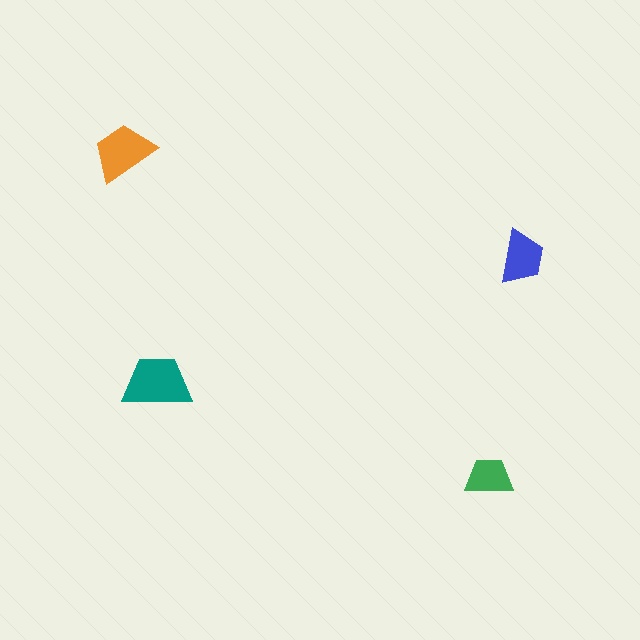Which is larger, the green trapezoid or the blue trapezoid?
The blue one.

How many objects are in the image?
There are 4 objects in the image.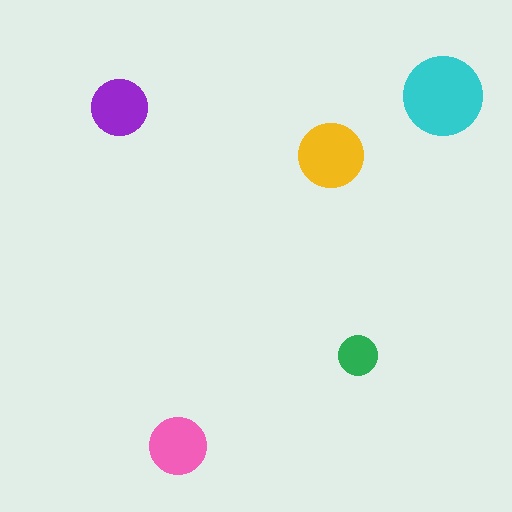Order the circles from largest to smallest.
the cyan one, the yellow one, the pink one, the purple one, the green one.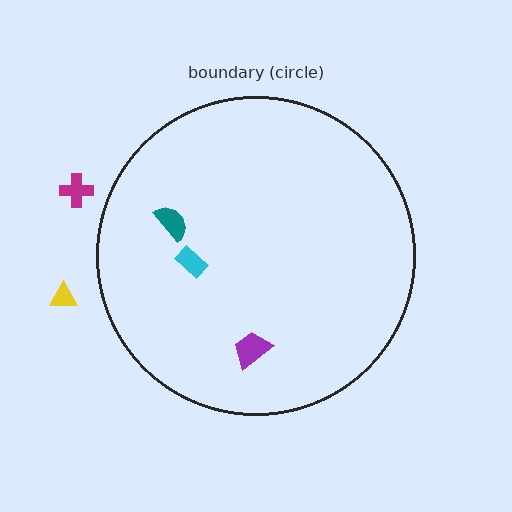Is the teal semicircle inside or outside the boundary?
Inside.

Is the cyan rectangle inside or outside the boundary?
Inside.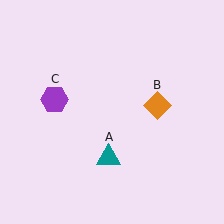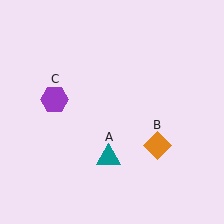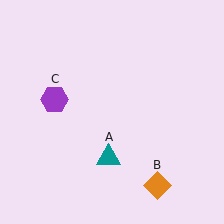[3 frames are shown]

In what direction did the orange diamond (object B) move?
The orange diamond (object B) moved down.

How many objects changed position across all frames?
1 object changed position: orange diamond (object B).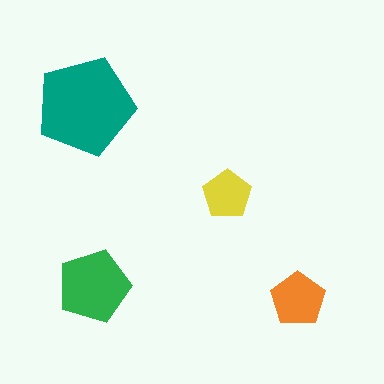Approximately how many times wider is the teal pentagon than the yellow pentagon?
About 2 times wider.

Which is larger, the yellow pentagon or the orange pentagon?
The orange one.